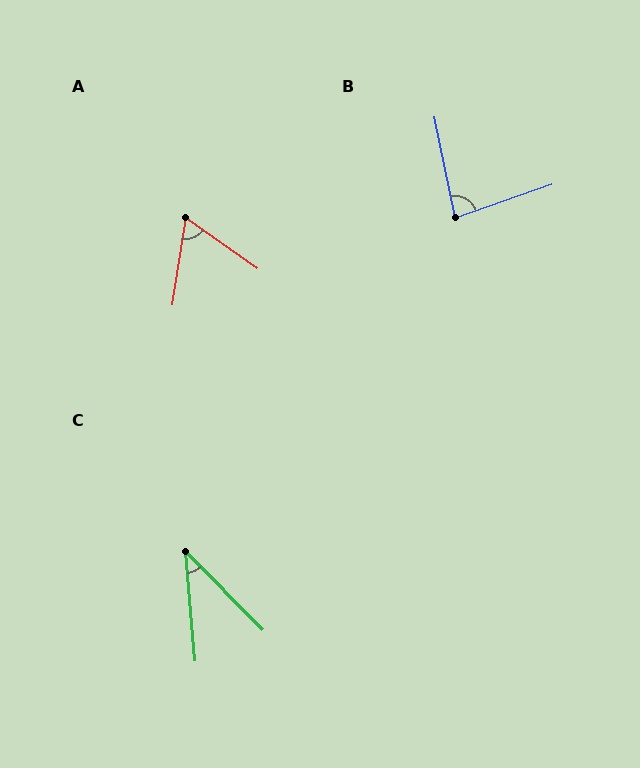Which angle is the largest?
B, at approximately 82 degrees.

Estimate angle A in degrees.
Approximately 64 degrees.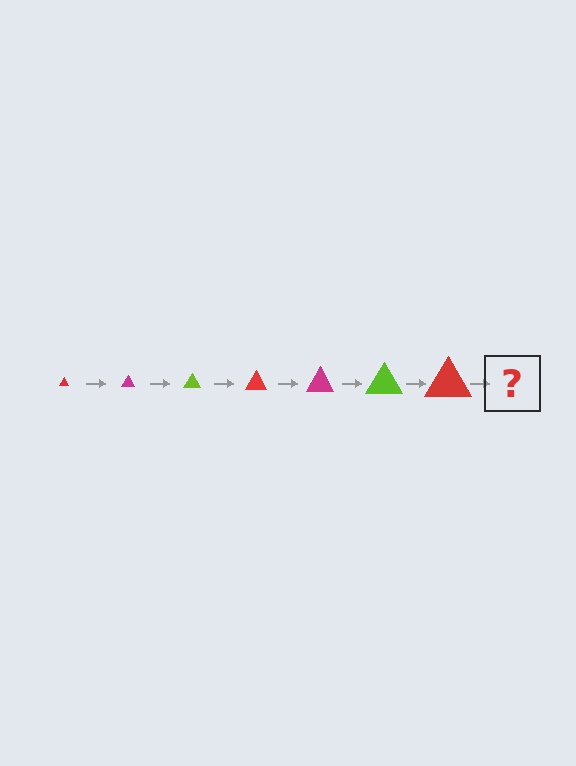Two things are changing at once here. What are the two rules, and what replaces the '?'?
The two rules are that the triangle grows larger each step and the color cycles through red, magenta, and lime. The '?' should be a magenta triangle, larger than the previous one.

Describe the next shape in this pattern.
It should be a magenta triangle, larger than the previous one.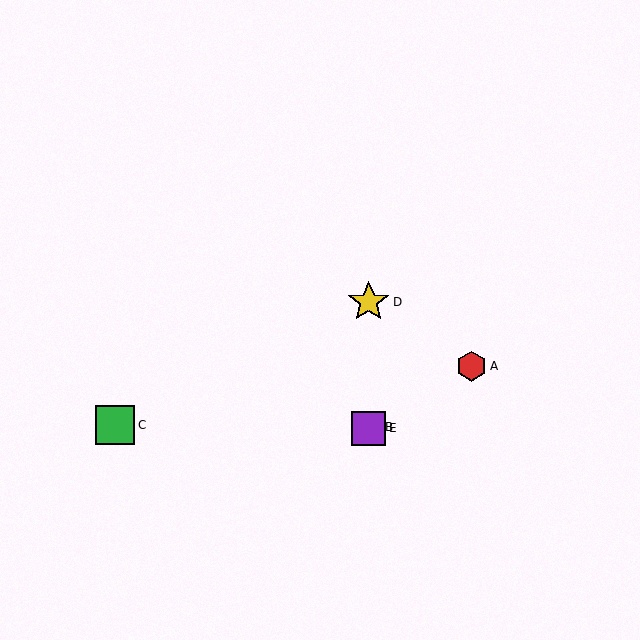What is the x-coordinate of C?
Object C is at x≈115.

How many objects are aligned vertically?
3 objects (B, D, E) are aligned vertically.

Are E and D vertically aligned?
Yes, both are at x≈369.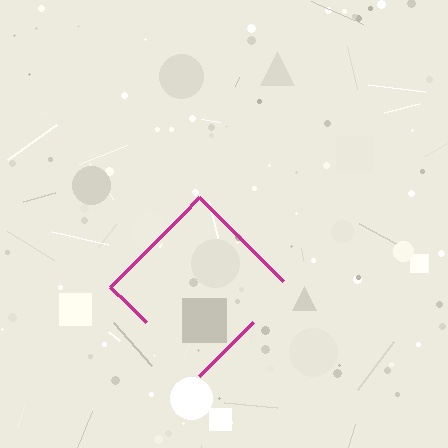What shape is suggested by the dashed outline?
The dashed outline suggests a diamond.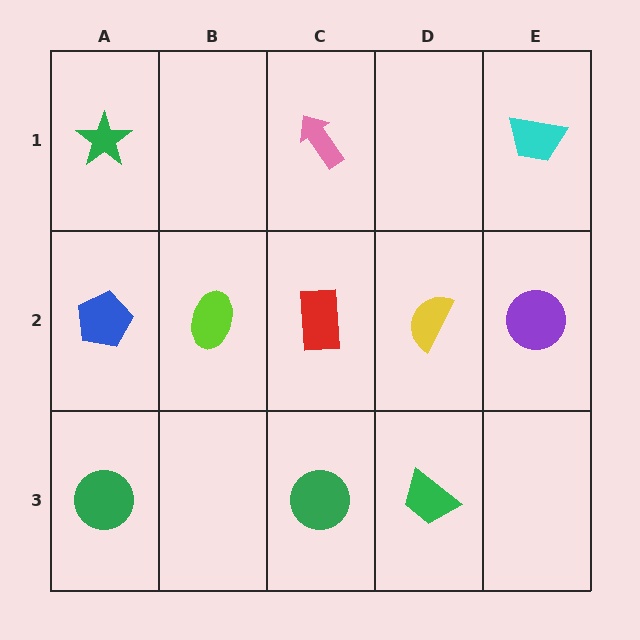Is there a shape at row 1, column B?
No, that cell is empty.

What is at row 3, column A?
A green circle.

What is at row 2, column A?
A blue pentagon.